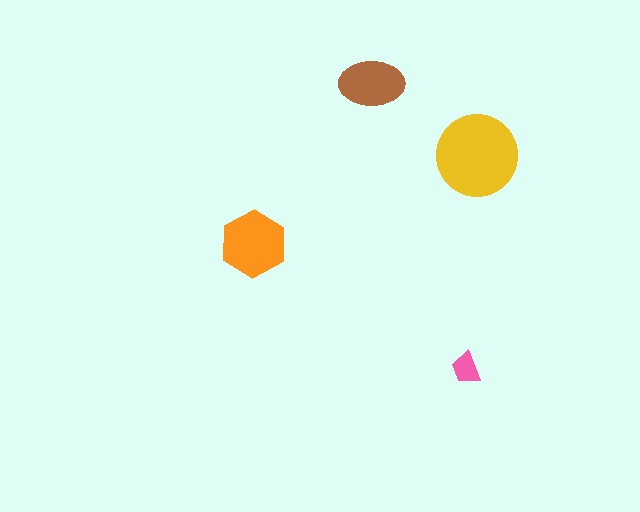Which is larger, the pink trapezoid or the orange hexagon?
The orange hexagon.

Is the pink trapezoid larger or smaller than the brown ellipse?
Smaller.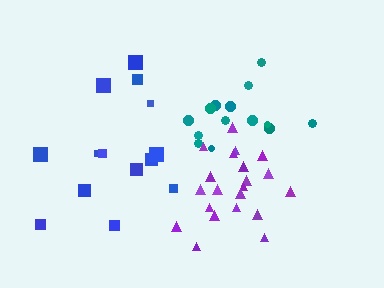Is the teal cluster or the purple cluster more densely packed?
Teal.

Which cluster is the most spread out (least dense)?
Blue.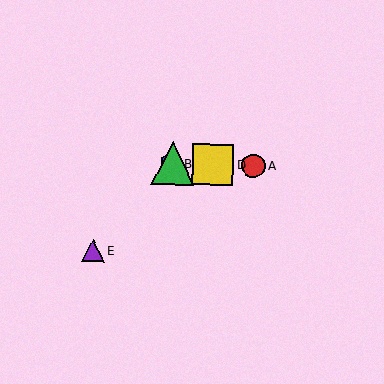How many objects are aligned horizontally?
4 objects (A, B, C, D) are aligned horizontally.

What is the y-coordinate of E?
Object E is at y≈251.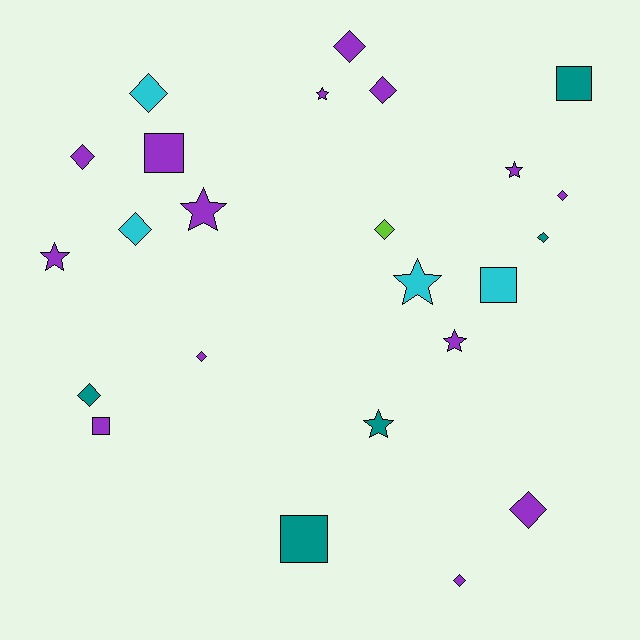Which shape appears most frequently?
Diamond, with 12 objects.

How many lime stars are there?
There are no lime stars.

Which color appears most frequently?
Purple, with 14 objects.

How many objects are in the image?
There are 24 objects.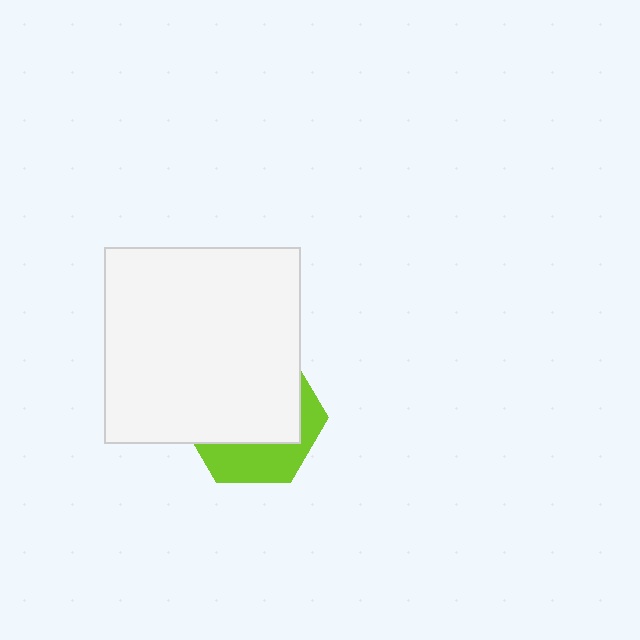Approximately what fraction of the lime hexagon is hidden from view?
Roughly 66% of the lime hexagon is hidden behind the white square.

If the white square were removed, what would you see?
You would see the complete lime hexagon.